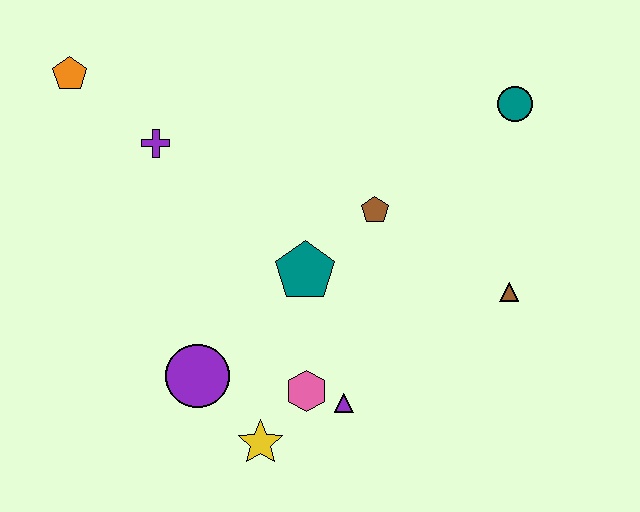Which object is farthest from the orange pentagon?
The brown triangle is farthest from the orange pentagon.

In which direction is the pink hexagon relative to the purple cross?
The pink hexagon is below the purple cross.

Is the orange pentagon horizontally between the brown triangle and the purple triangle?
No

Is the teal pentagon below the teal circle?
Yes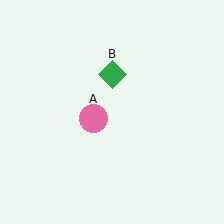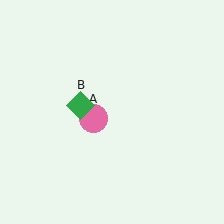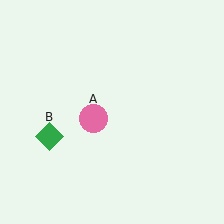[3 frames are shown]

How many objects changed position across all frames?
1 object changed position: green diamond (object B).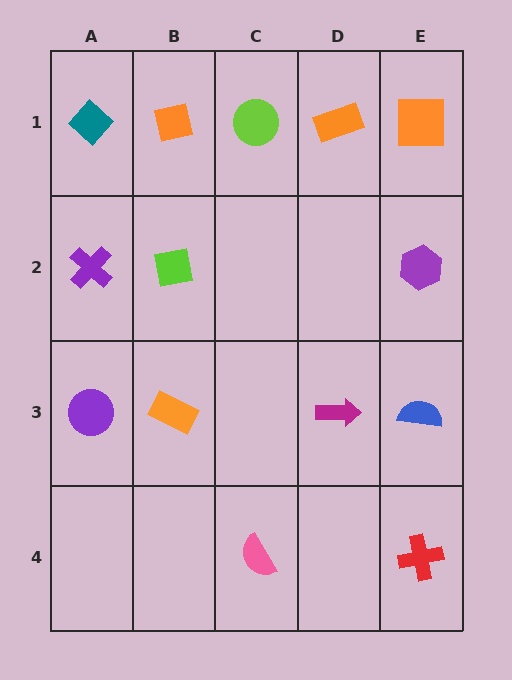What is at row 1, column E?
An orange square.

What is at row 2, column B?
A lime square.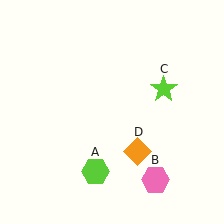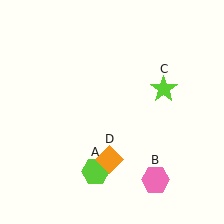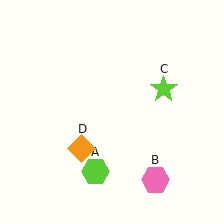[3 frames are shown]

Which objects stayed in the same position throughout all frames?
Lime hexagon (object A) and pink hexagon (object B) and lime star (object C) remained stationary.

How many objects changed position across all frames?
1 object changed position: orange diamond (object D).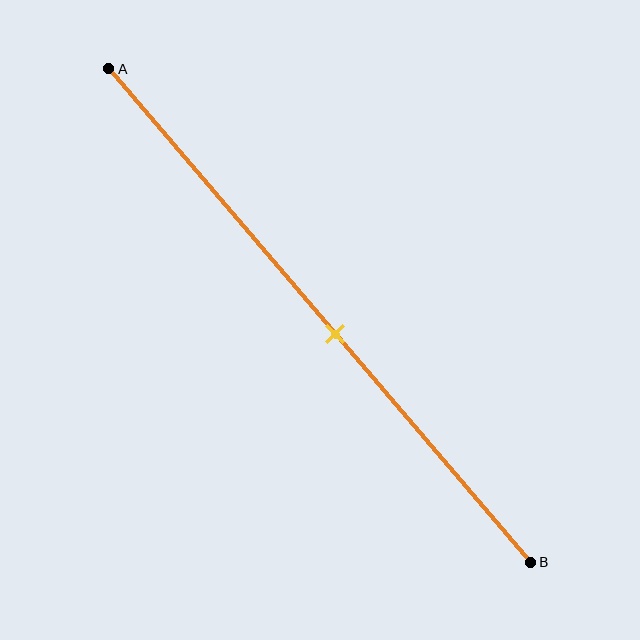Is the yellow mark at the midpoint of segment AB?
No, the mark is at about 55% from A, not at the 50% midpoint.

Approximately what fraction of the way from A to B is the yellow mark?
The yellow mark is approximately 55% of the way from A to B.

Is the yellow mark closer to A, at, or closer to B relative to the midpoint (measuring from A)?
The yellow mark is closer to point B than the midpoint of segment AB.